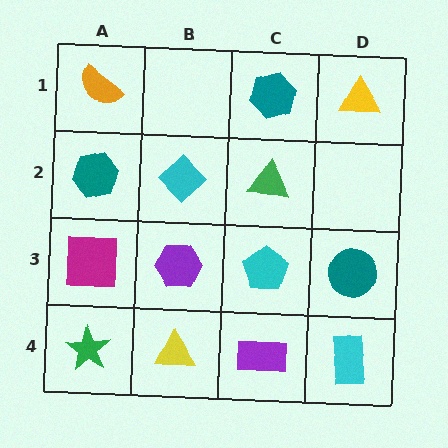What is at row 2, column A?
A teal hexagon.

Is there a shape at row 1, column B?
No, that cell is empty.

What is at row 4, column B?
A yellow triangle.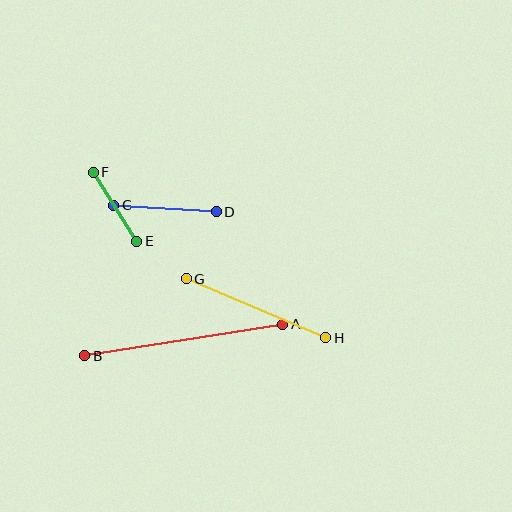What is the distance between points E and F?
The distance is approximately 82 pixels.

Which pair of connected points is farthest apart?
Points A and B are farthest apart.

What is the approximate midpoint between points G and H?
The midpoint is at approximately (256, 308) pixels.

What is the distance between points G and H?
The distance is approximately 151 pixels.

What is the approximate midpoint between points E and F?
The midpoint is at approximately (115, 207) pixels.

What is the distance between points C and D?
The distance is approximately 103 pixels.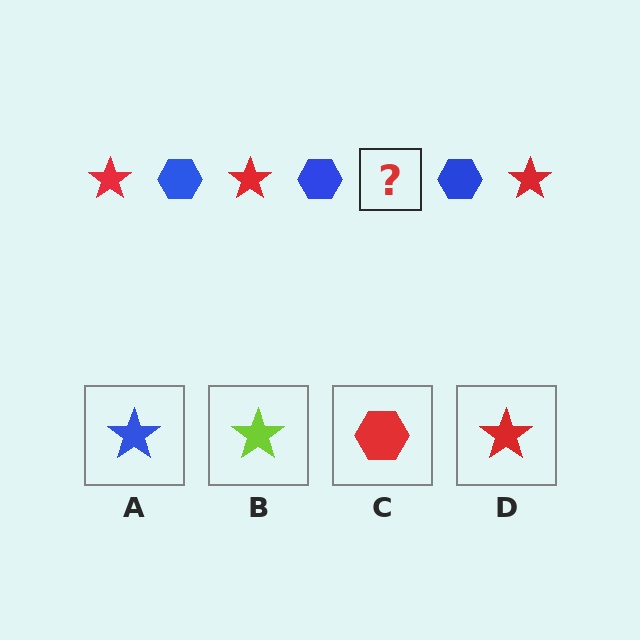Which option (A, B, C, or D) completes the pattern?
D.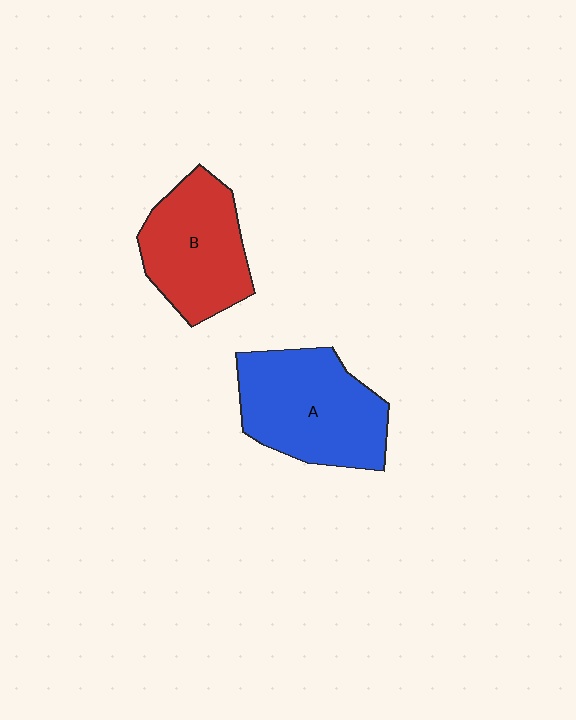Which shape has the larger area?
Shape A (blue).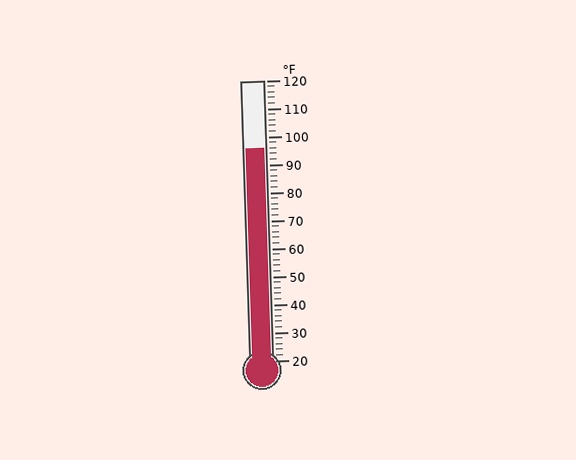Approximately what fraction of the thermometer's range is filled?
The thermometer is filled to approximately 75% of its range.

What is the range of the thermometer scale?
The thermometer scale ranges from 20°F to 120°F.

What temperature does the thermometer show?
The thermometer shows approximately 96°F.